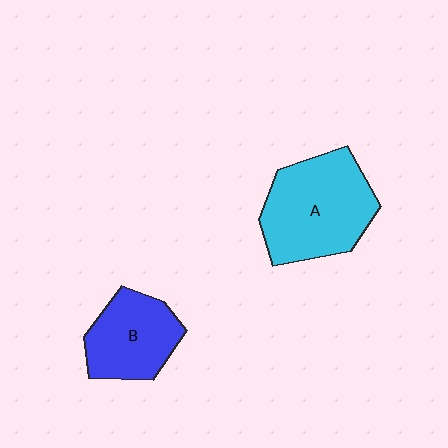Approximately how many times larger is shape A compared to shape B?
Approximately 1.5 times.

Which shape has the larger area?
Shape A (cyan).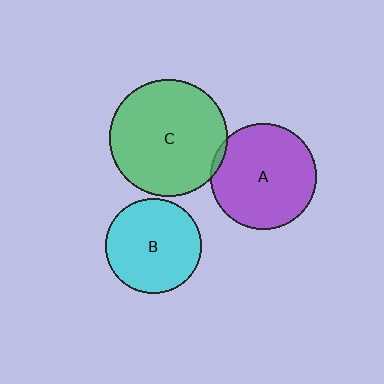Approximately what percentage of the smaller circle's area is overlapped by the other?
Approximately 5%.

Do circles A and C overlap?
Yes.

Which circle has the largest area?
Circle C (green).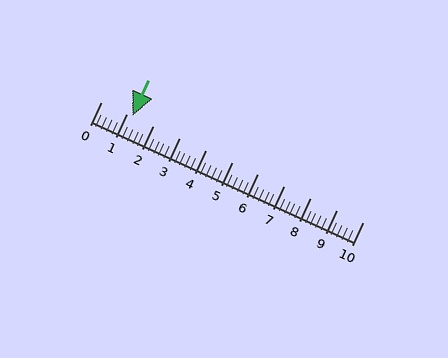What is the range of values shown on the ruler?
The ruler shows values from 0 to 10.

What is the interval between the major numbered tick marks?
The major tick marks are spaced 1 units apart.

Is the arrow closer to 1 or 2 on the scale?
The arrow is closer to 1.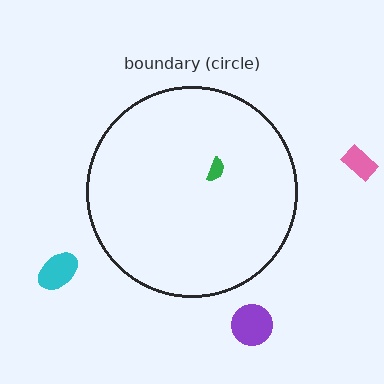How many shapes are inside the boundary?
1 inside, 3 outside.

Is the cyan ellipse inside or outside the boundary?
Outside.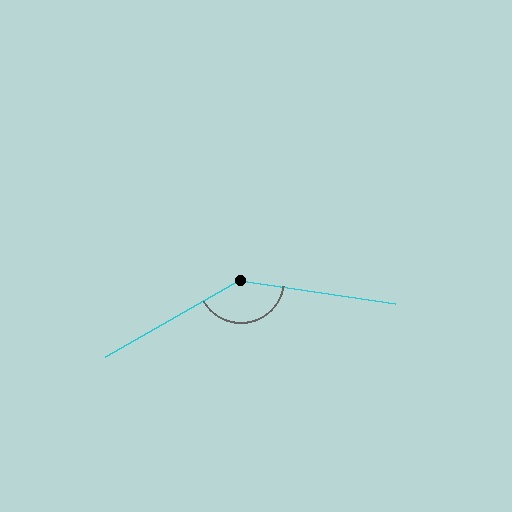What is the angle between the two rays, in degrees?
Approximately 142 degrees.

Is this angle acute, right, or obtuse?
It is obtuse.